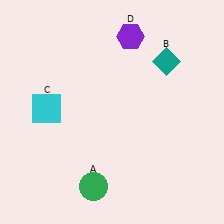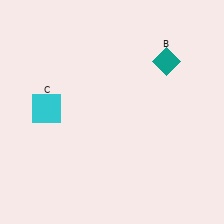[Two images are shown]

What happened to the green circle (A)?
The green circle (A) was removed in Image 2. It was in the bottom-left area of Image 1.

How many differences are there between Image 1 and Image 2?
There are 2 differences between the two images.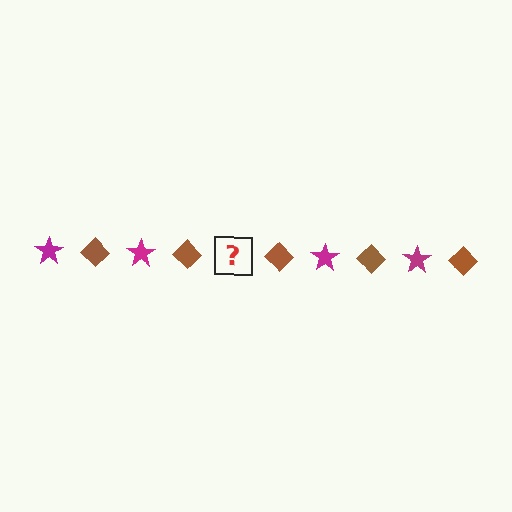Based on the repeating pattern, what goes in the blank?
The blank should be a magenta star.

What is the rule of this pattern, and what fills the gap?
The rule is that the pattern alternates between magenta star and brown diamond. The gap should be filled with a magenta star.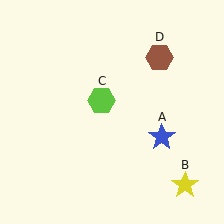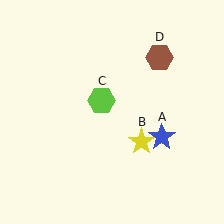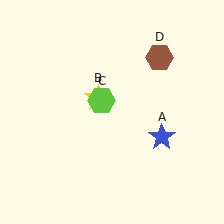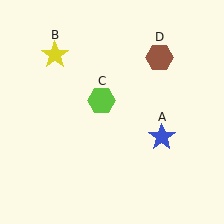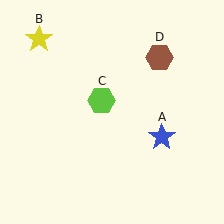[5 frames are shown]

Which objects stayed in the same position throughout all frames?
Blue star (object A) and lime hexagon (object C) and brown hexagon (object D) remained stationary.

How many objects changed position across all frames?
1 object changed position: yellow star (object B).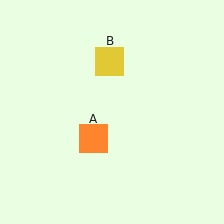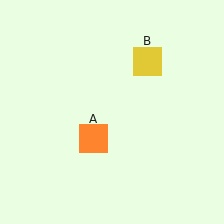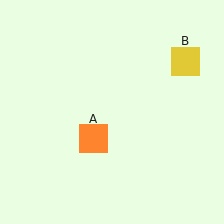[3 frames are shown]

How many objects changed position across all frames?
1 object changed position: yellow square (object B).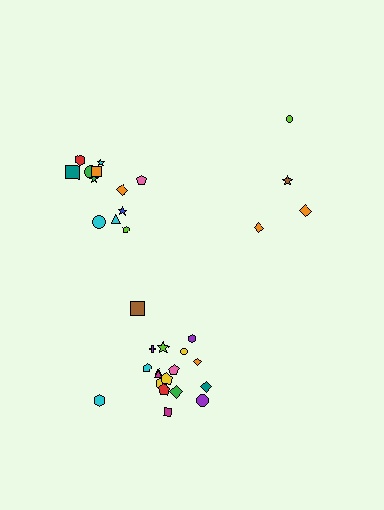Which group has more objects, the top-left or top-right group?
The top-left group.